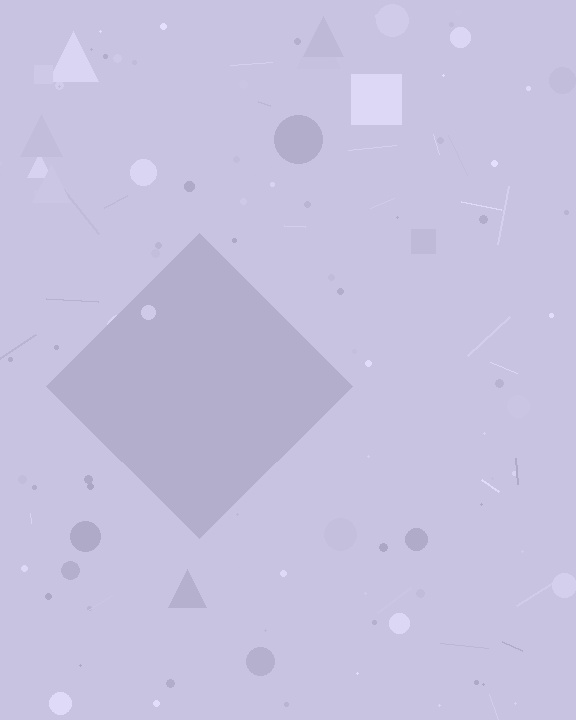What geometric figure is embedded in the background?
A diamond is embedded in the background.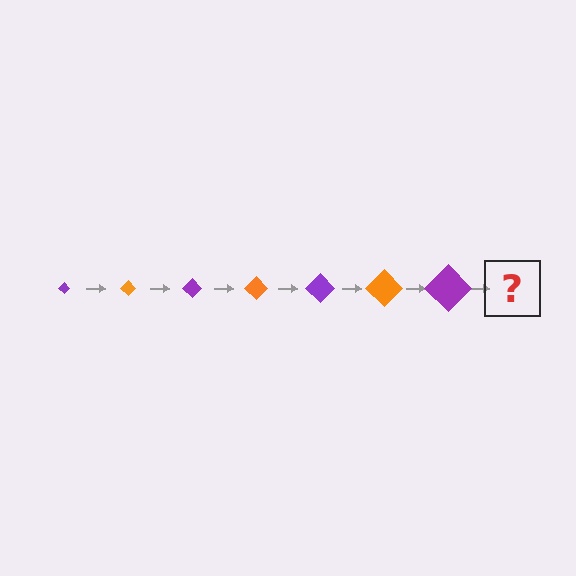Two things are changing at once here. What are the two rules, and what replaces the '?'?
The two rules are that the diamond grows larger each step and the color cycles through purple and orange. The '?' should be an orange diamond, larger than the previous one.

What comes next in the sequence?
The next element should be an orange diamond, larger than the previous one.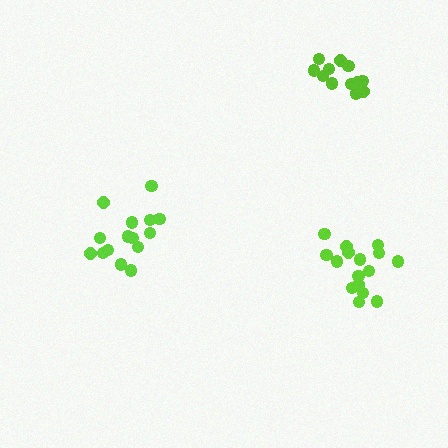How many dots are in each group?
Group 1: 15 dots, Group 2: 12 dots, Group 3: 16 dots (43 total).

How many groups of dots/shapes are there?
There are 3 groups.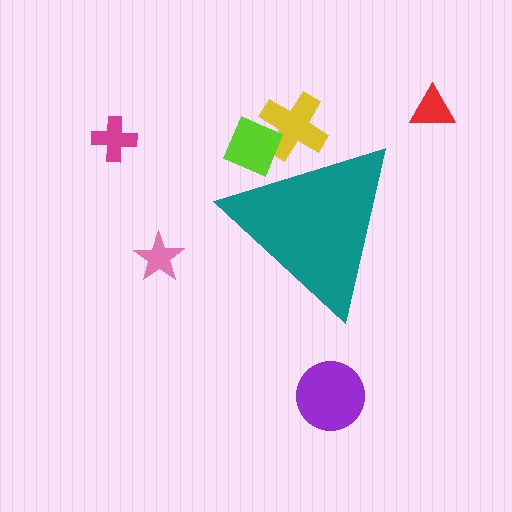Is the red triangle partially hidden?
No, the red triangle is fully visible.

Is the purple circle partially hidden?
No, the purple circle is fully visible.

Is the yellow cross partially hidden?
Yes, the yellow cross is partially hidden behind the teal triangle.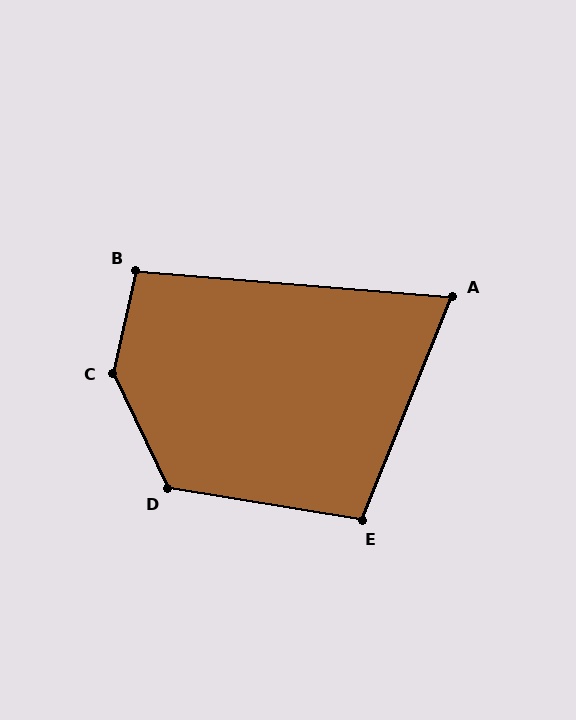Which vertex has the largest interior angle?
C, at approximately 141 degrees.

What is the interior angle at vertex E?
Approximately 103 degrees (obtuse).